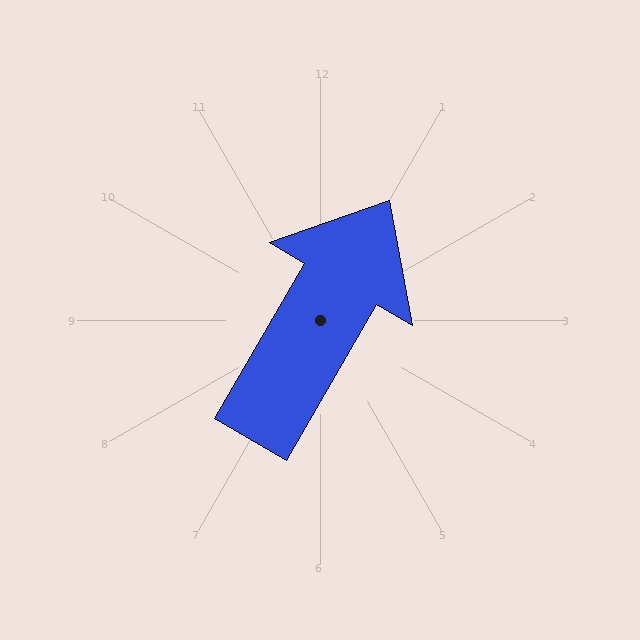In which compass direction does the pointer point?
Northeast.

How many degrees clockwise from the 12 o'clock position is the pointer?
Approximately 30 degrees.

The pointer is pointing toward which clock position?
Roughly 1 o'clock.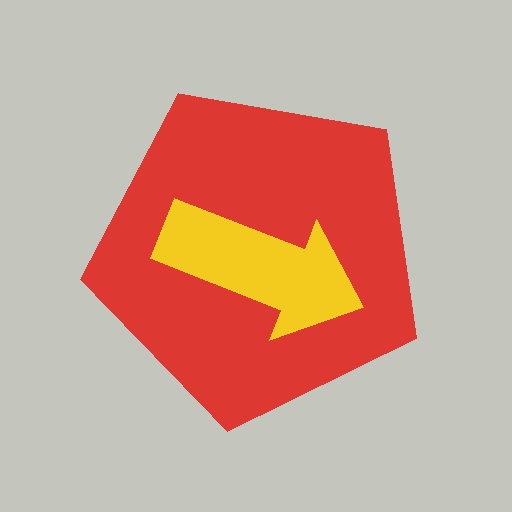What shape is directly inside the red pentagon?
The yellow arrow.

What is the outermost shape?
The red pentagon.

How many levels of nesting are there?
2.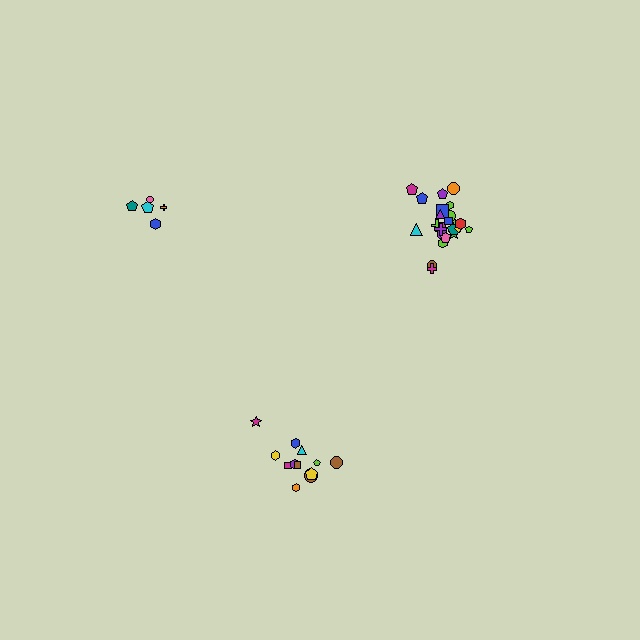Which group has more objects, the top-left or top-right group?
The top-right group.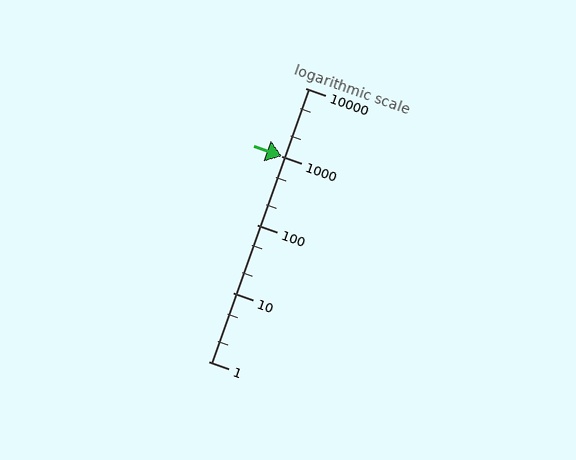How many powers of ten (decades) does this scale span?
The scale spans 4 decades, from 1 to 10000.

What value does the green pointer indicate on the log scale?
The pointer indicates approximately 1000.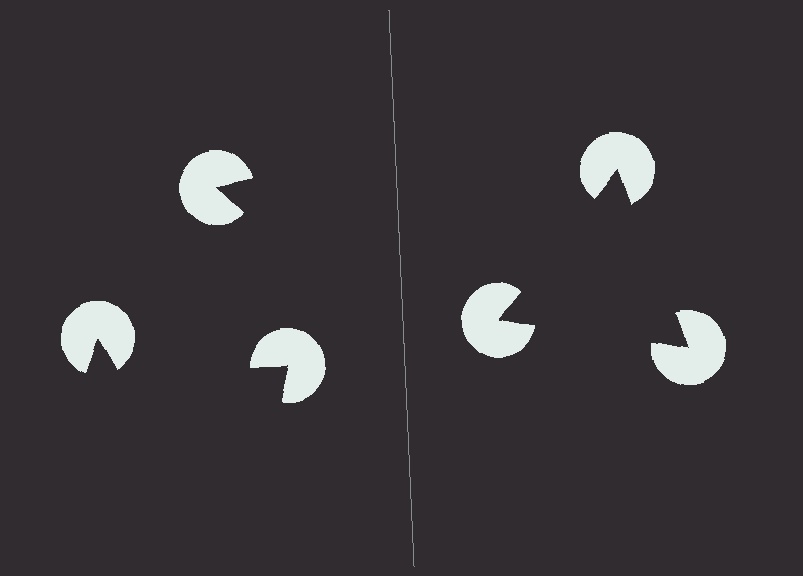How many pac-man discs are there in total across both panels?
6 — 3 on each side.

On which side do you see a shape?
An illusory triangle appears on the right side. On the left side the wedge cuts are rotated, so no coherent shape forms.